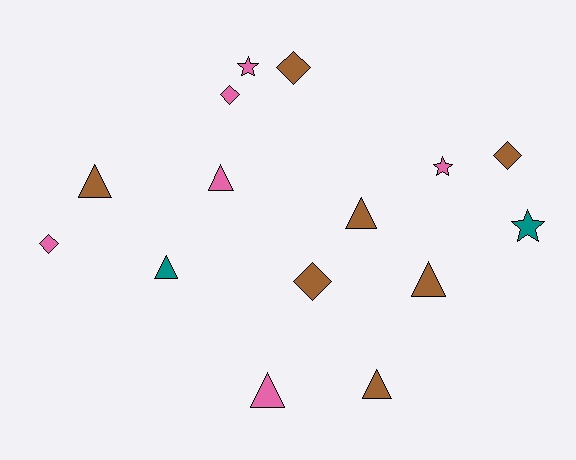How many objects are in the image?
There are 15 objects.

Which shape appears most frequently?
Triangle, with 7 objects.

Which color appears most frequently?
Brown, with 7 objects.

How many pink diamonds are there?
There are 2 pink diamonds.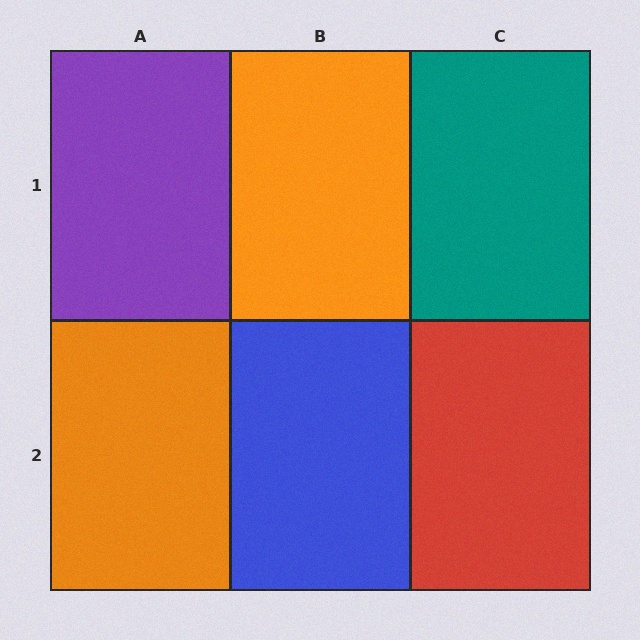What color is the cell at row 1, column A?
Purple.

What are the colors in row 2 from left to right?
Orange, blue, red.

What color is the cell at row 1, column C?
Teal.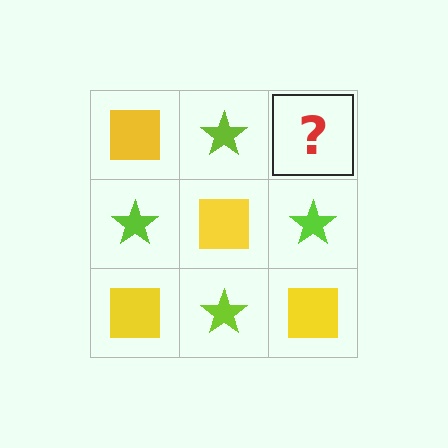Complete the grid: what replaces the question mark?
The question mark should be replaced with a yellow square.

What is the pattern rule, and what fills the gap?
The rule is that it alternates yellow square and lime star in a checkerboard pattern. The gap should be filled with a yellow square.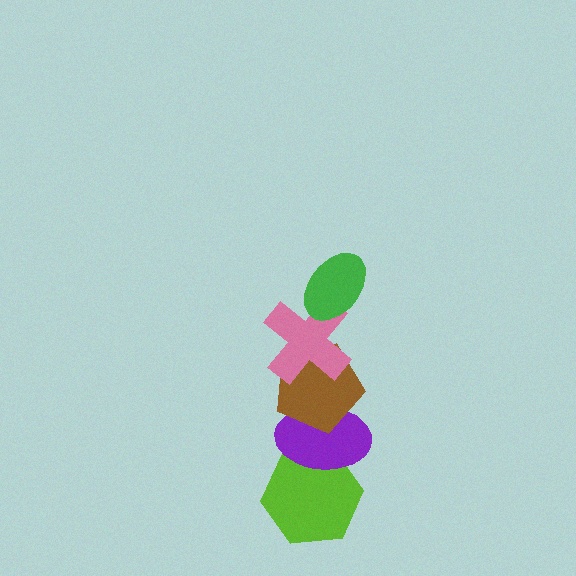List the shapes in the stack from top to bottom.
From top to bottom: the green ellipse, the pink cross, the brown pentagon, the purple ellipse, the lime hexagon.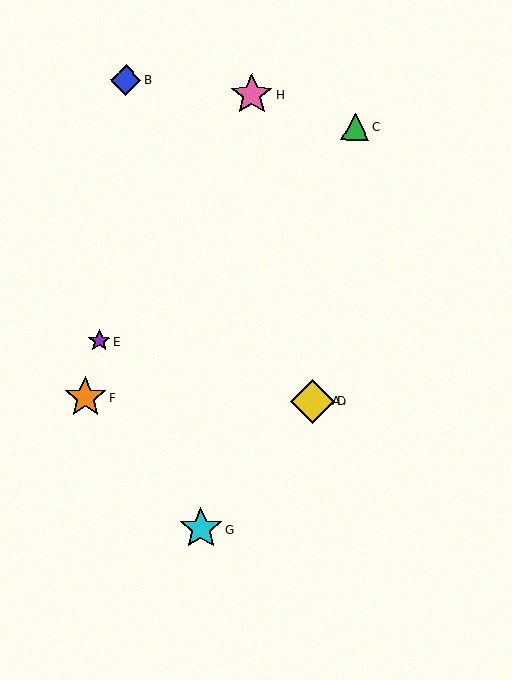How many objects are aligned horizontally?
3 objects (A, D, F) are aligned horizontally.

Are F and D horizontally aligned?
Yes, both are at y≈397.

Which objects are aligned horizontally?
Objects A, D, F are aligned horizontally.